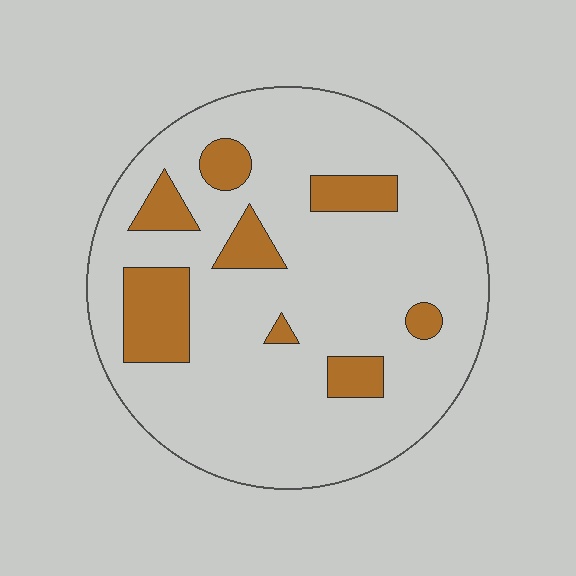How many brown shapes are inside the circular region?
8.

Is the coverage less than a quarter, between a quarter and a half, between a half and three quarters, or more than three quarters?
Less than a quarter.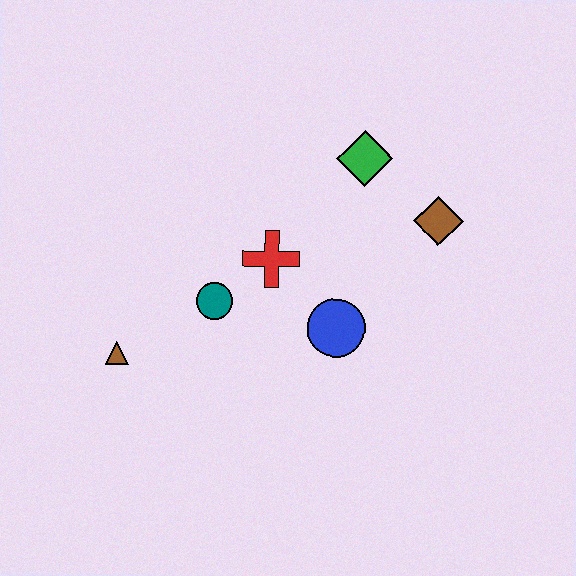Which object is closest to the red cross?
The teal circle is closest to the red cross.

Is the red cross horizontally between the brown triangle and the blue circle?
Yes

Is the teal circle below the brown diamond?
Yes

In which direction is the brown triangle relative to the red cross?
The brown triangle is to the left of the red cross.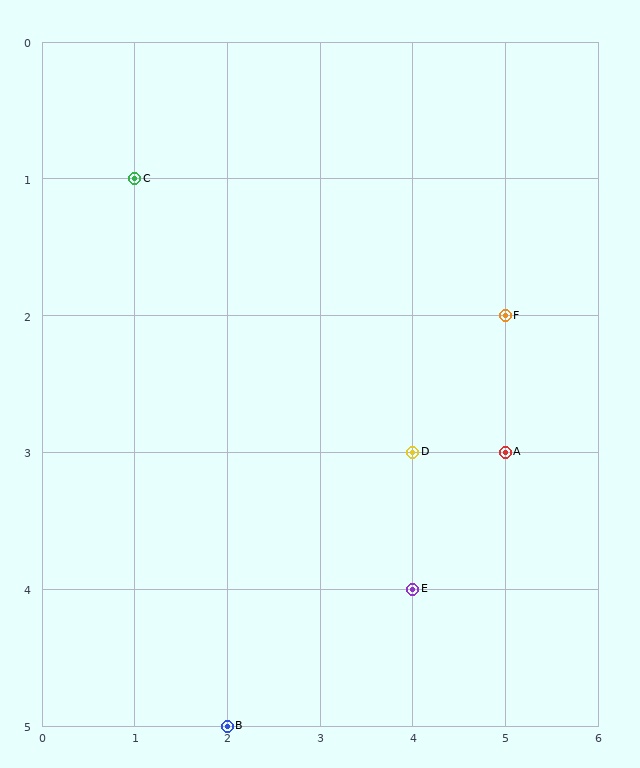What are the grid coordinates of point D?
Point D is at grid coordinates (4, 3).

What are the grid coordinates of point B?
Point B is at grid coordinates (2, 5).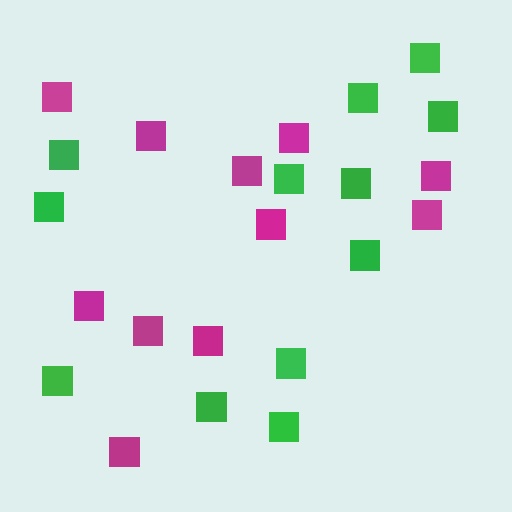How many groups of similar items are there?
There are 2 groups: one group of magenta squares (11) and one group of green squares (12).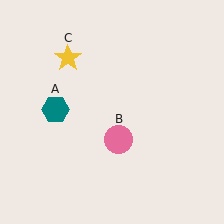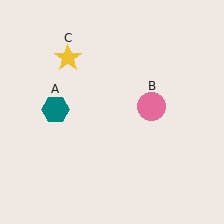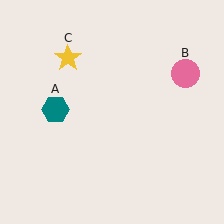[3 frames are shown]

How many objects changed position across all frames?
1 object changed position: pink circle (object B).